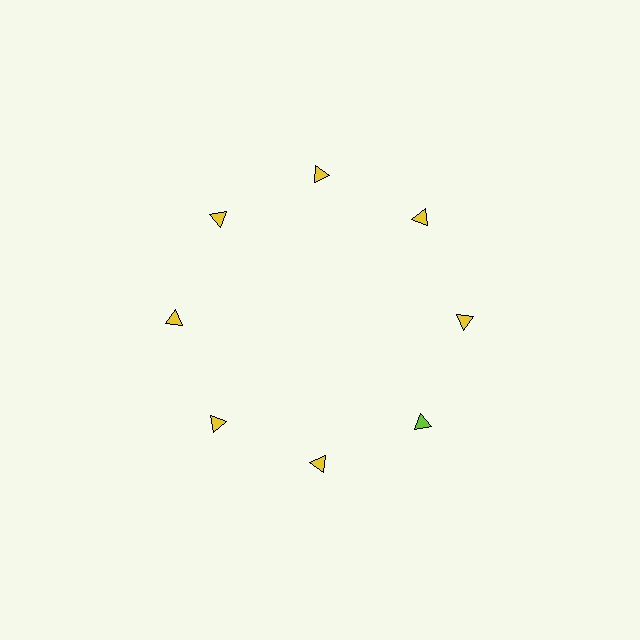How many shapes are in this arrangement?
There are 8 shapes arranged in a ring pattern.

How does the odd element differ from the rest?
It has a different color: lime instead of yellow.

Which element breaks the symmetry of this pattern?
The lime triangle at roughly the 4 o'clock position breaks the symmetry. All other shapes are yellow triangles.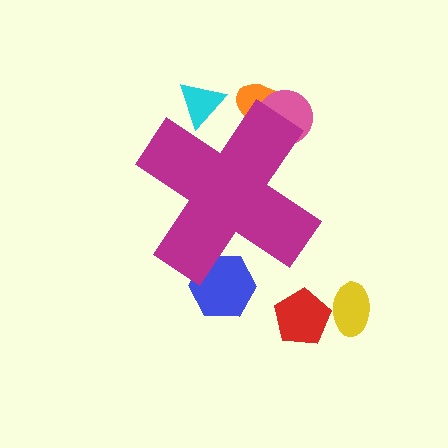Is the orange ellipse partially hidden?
Yes, the orange ellipse is partially hidden behind the magenta cross.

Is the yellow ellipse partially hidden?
No, the yellow ellipse is fully visible.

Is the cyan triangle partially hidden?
Yes, the cyan triangle is partially hidden behind the magenta cross.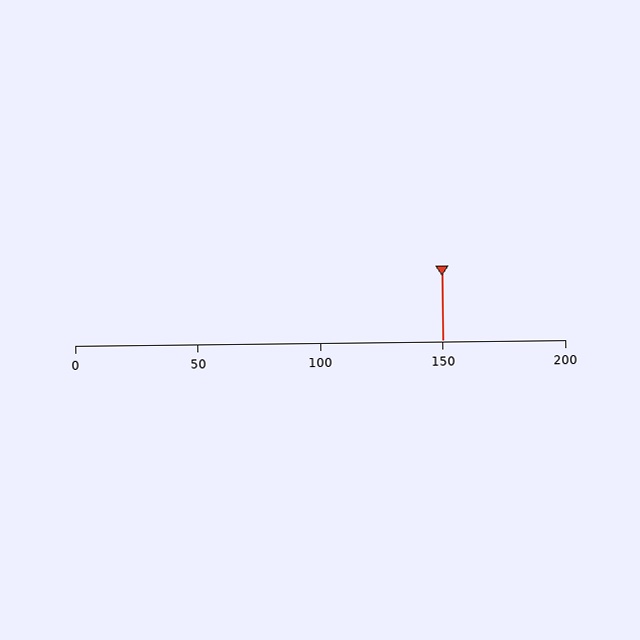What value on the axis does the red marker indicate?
The marker indicates approximately 150.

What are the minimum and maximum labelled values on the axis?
The axis runs from 0 to 200.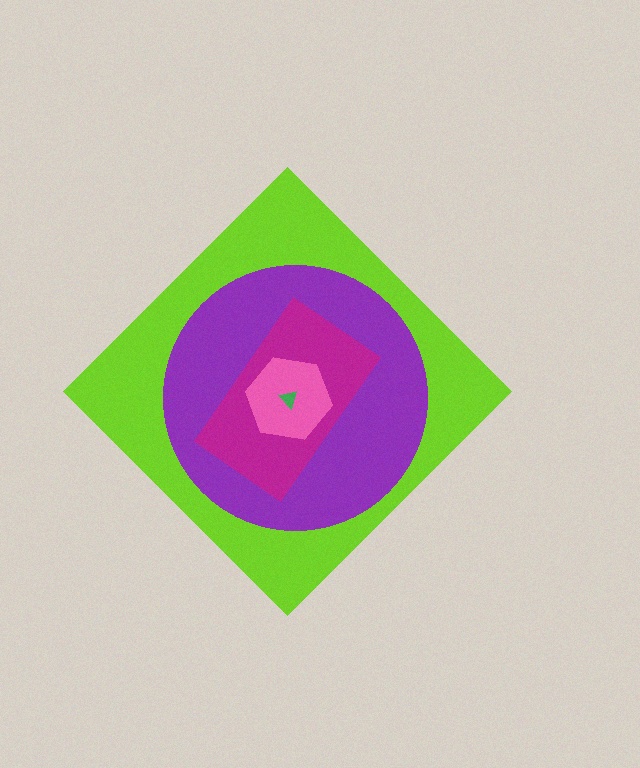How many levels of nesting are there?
5.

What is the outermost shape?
The lime diamond.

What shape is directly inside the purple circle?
The magenta rectangle.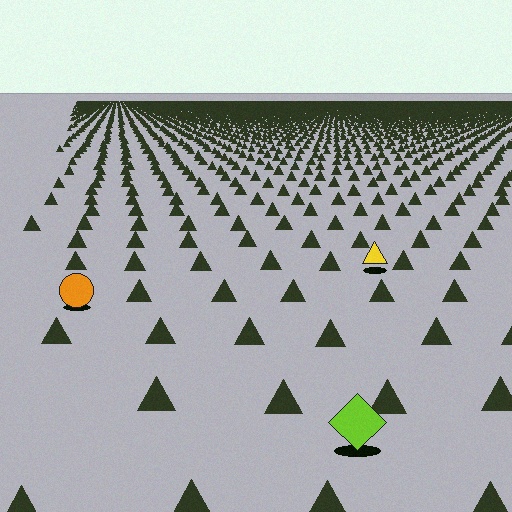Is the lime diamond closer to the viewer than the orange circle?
Yes. The lime diamond is closer — you can tell from the texture gradient: the ground texture is coarser near it.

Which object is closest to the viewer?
The lime diamond is closest. The texture marks near it are larger and more spread out.